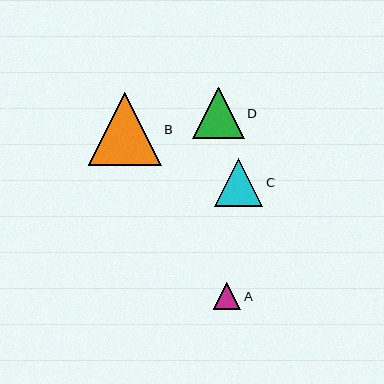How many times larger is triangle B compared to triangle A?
Triangle B is approximately 2.7 times the size of triangle A.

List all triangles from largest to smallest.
From largest to smallest: B, D, C, A.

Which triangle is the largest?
Triangle B is the largest with a size of approximately 73 pixels.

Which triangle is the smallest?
Triangle A is the smallest with a size of approximately 27 pixels.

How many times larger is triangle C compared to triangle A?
Triangle C is approximately 1.8 times the size of triangle A.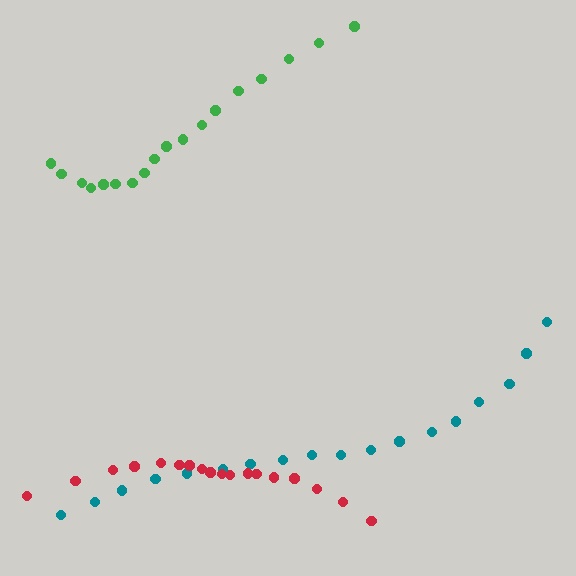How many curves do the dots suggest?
There are 3 distinct paths.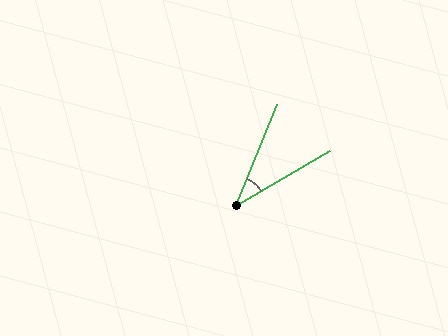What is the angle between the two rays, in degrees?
Approximately 37 degrees.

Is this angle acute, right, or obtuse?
It is acute.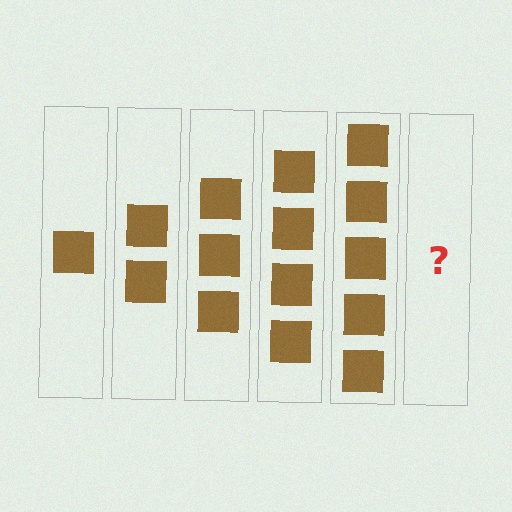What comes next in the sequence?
The next element should be 6 squares.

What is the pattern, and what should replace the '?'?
The pattern is that each step adds one more square. The '?' should be 6 squares.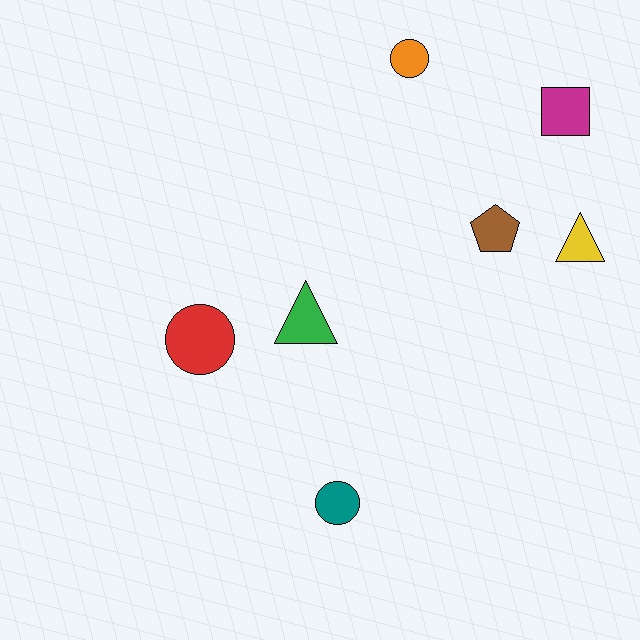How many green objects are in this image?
There is 1 green object.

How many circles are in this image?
There are 3 circles.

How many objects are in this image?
There are 7 objects.